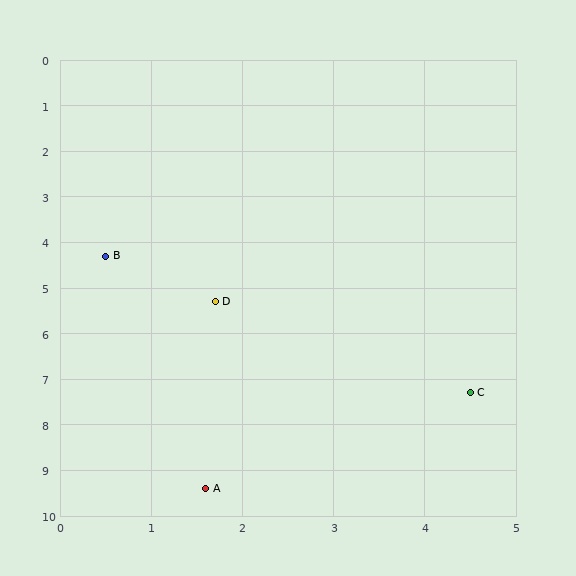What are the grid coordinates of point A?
Point A is at approximately (1.6, 9.4).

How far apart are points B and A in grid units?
Points B and A are about 5.2 grid units apart.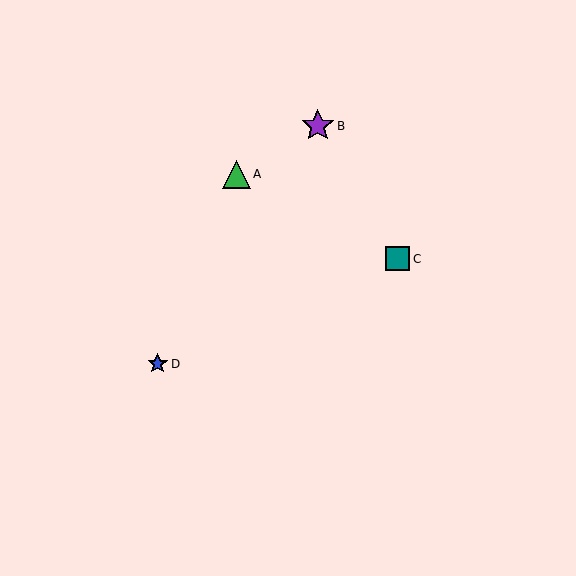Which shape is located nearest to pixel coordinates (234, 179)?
The green triangle (labeled A) at (236, 175) is nearest to that location.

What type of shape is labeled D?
Shape D is a blue star.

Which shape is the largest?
The purple star (labeled B) is the largest.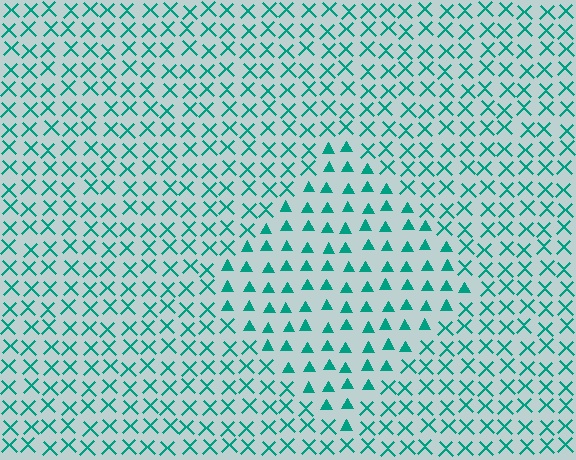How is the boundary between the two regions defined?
The boundary is defined by a change in element shape: triangles inside vs. X marks outside. All elements share the same color and spacing.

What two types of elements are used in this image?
The image uses triangles inside the diamond region and X marks outside it.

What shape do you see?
I see a diamond.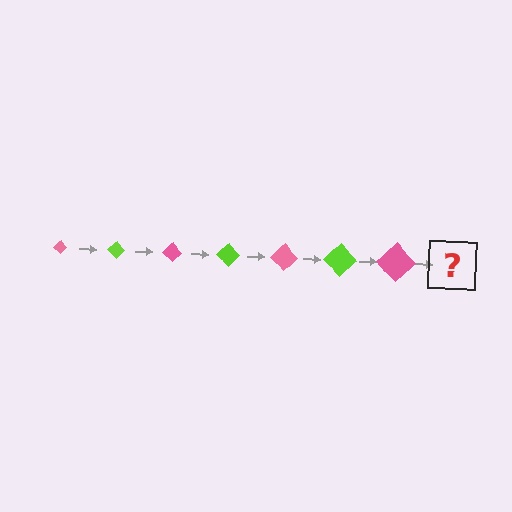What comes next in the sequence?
The next element should be a lime diamond, larger than the previous one.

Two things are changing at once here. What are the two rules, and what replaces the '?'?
The two rules are that the diamond grows larger each step and the color cycles through pink and lime. The '?' should be a lime diamond, larger than the previous one.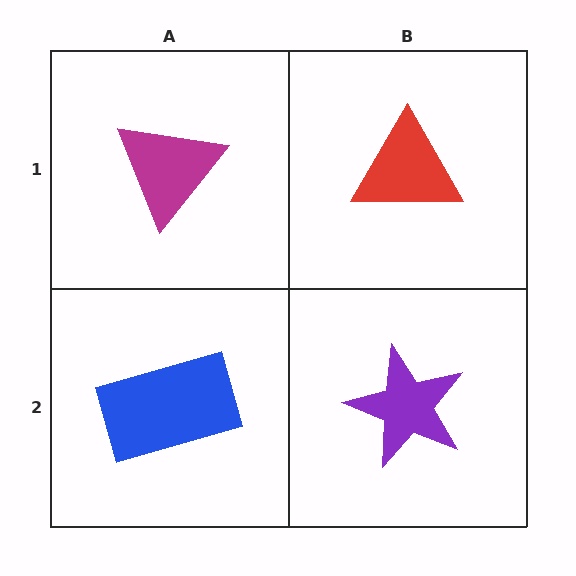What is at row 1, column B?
A red triangle.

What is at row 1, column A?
A magenta triangle.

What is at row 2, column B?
A purple star.